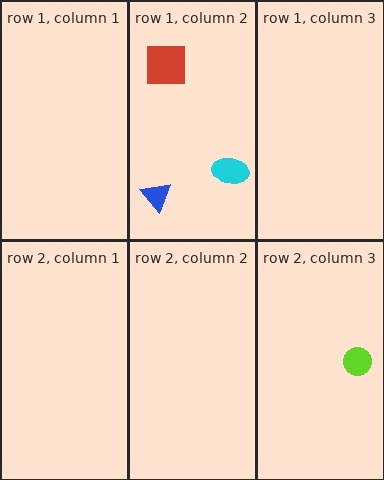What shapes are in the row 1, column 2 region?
The cyan ellipse, the red square, the blue triangle.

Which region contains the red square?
The row 1, column 2 region.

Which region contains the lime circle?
The row 2, column 3 region.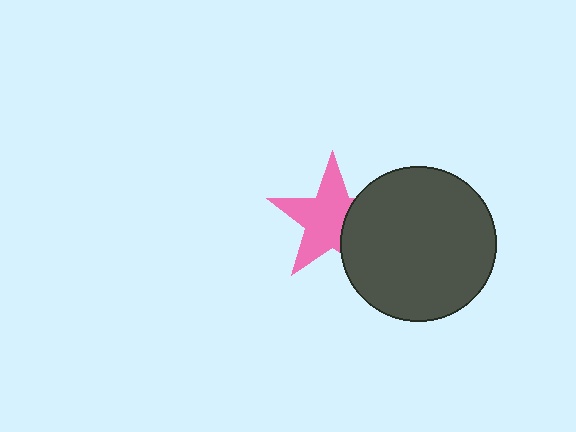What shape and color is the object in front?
The object in front is a dark gray circle.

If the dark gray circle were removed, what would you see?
You would see the complete pink star.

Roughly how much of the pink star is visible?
Most of it is visible (roughly 68%).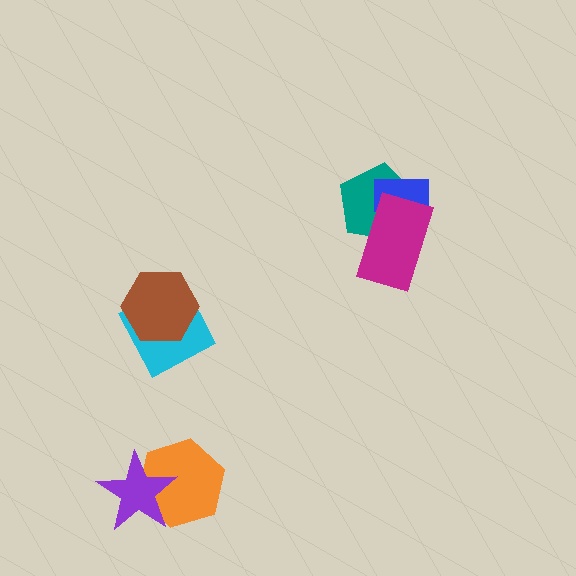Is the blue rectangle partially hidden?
Yes, it is partially covered by another shape.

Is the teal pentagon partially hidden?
Yes, it is partially covered by another shape.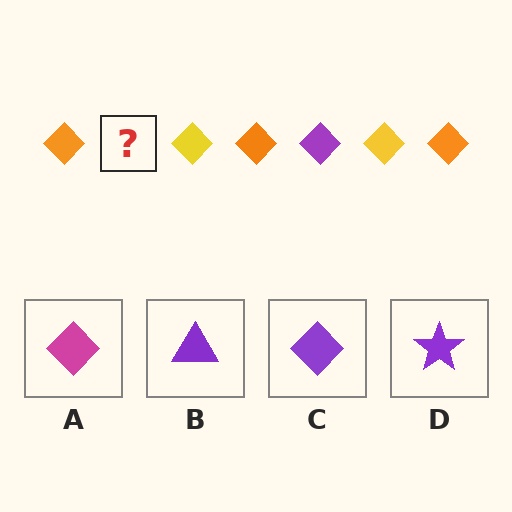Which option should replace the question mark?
Option C.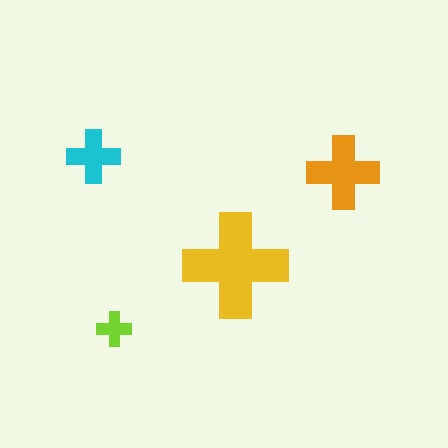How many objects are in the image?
There are 4 objects in the image.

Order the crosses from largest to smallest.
the yellow one, the orange one, the cyan one, the lime one.